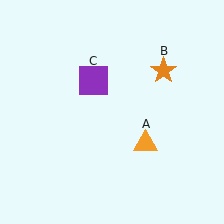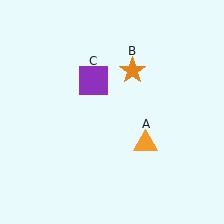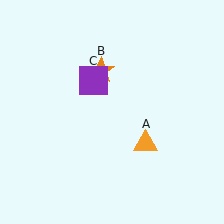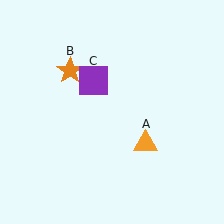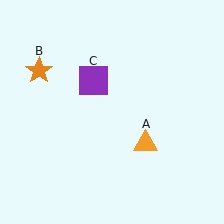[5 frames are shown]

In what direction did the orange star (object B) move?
The orange star (object B) moved left.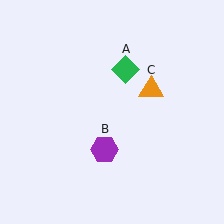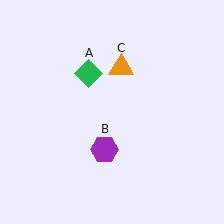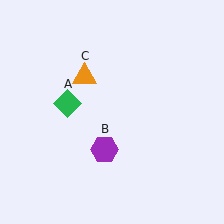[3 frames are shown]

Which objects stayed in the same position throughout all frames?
Purple hexagon (object B) remained stationary.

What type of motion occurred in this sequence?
The green diamond (object A), orange triangle (object C) rotated counterclockwise around the center of the scene.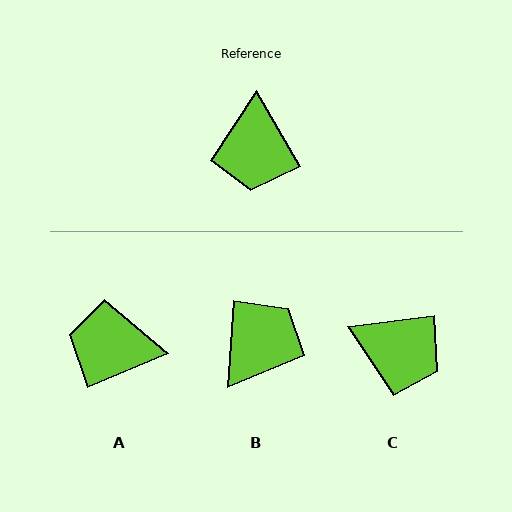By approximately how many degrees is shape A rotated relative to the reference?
Approximately 97 degrees clockwise.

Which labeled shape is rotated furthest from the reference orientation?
B, about 146 degrees away.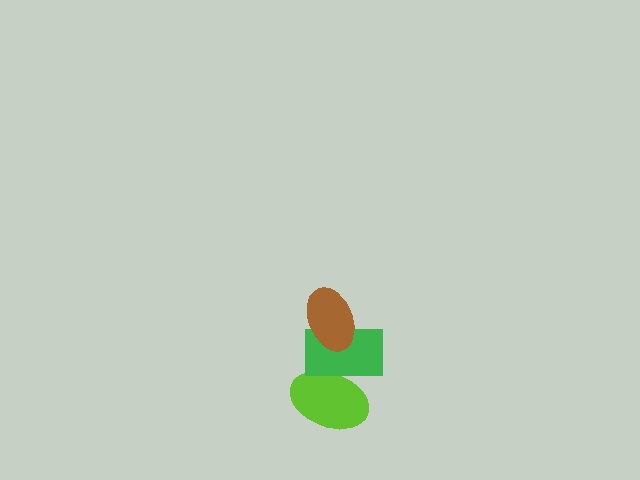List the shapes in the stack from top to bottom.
From top to bottom: the brown ellipse, the green rectangle, the lime ellipse.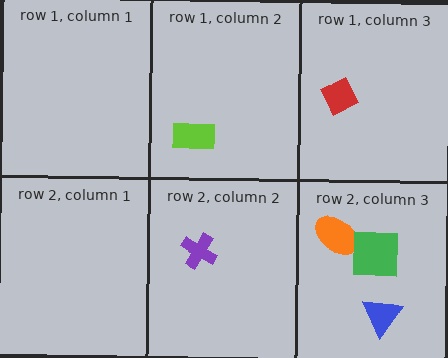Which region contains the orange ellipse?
The row 2, column 3 region.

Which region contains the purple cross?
The row 2, column 2 region.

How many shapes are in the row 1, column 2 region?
1.